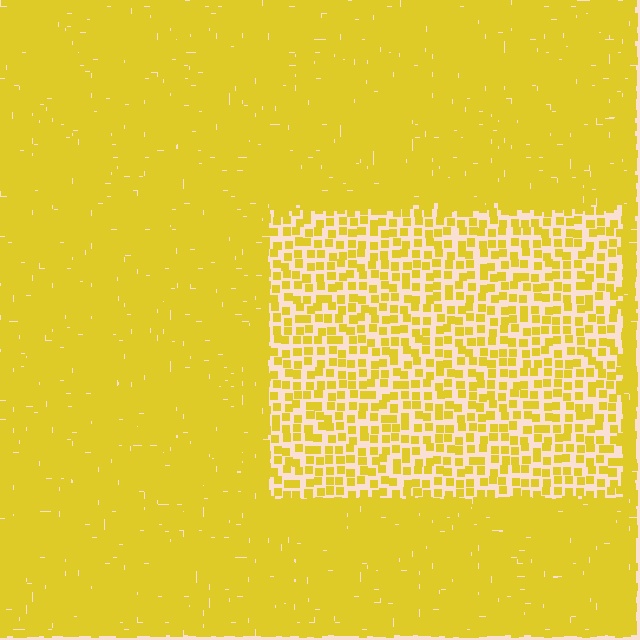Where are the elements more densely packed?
The elements are more densely packed outside the rectangle boundary.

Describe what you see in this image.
The image contains small yellow elements arranged at two different densities. A rectangle-shaped region is visible where the elements are less densely packed than the surrounding area.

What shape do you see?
I see a rectangle.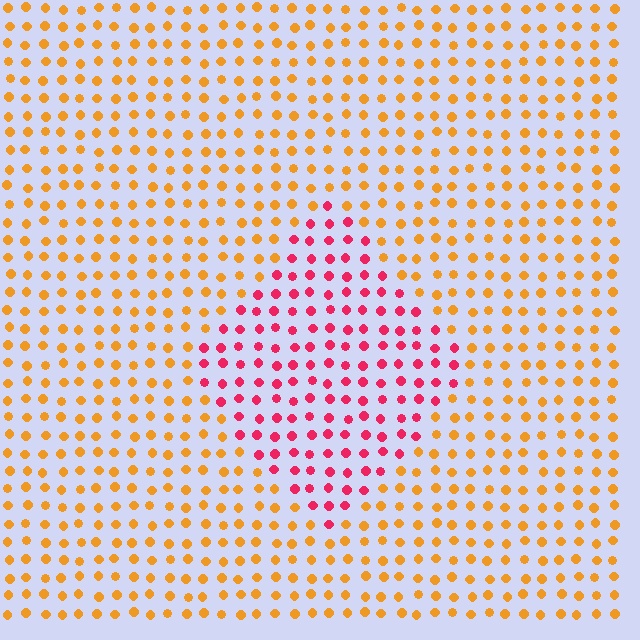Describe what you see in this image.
The image is filled with small orange elements in a uniform arrangement. A diamond-shaped region is visible where the elements are tinted to a slightly different hue, forming a subtle color boundary.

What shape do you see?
I see a diamond.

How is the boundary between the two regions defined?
The boundary is defined purely by a slight shift in hue (about 54 degrees). Spacing, size, and orientation are identical on both sides.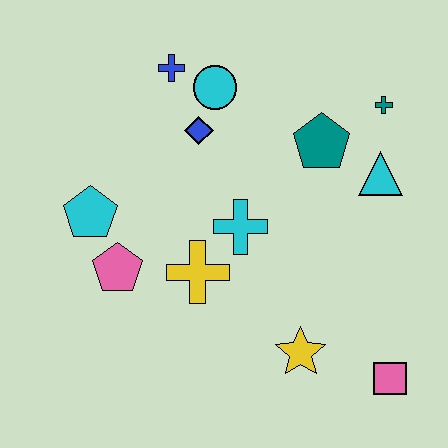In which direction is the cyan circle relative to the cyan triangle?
The cyan circle is to the left of the cyan triangle.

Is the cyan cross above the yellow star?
Yes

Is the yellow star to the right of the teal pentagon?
No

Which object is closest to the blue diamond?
The cyan circle is closest to the blue diamond.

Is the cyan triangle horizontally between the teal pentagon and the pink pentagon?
No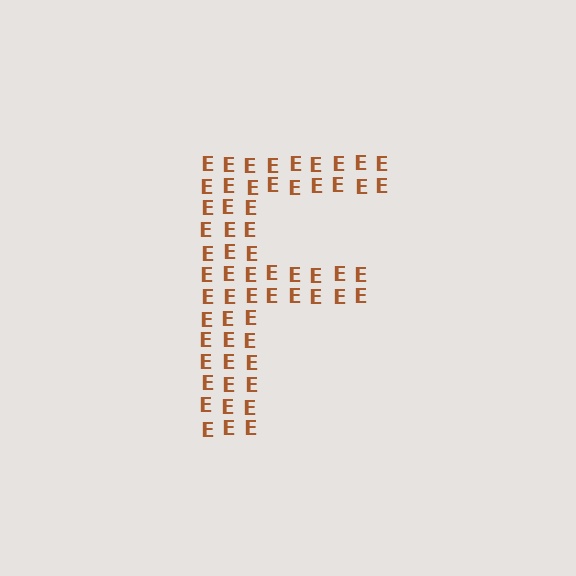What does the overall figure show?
The overall figure shows the letter F.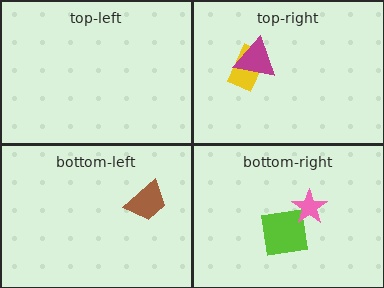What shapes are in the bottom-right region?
The lime square, the pink star.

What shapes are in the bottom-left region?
The brown trapezoid.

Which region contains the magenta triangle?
The top-right region.